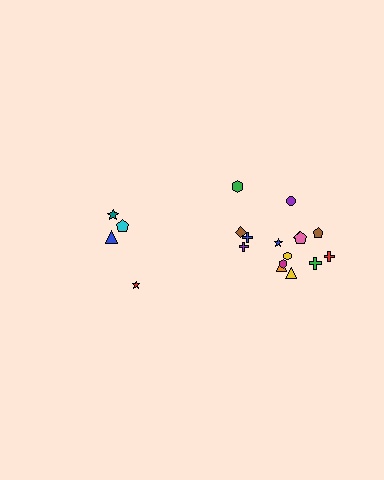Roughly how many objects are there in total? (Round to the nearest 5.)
Roughly 20 objects in total.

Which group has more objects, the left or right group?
The right group.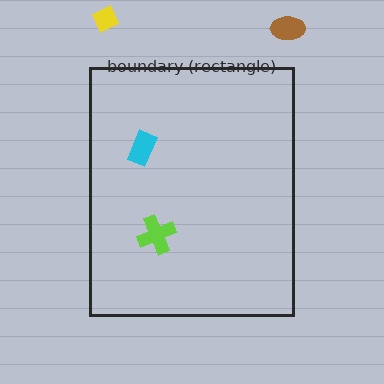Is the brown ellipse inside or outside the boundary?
Outside.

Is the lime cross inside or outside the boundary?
Inside.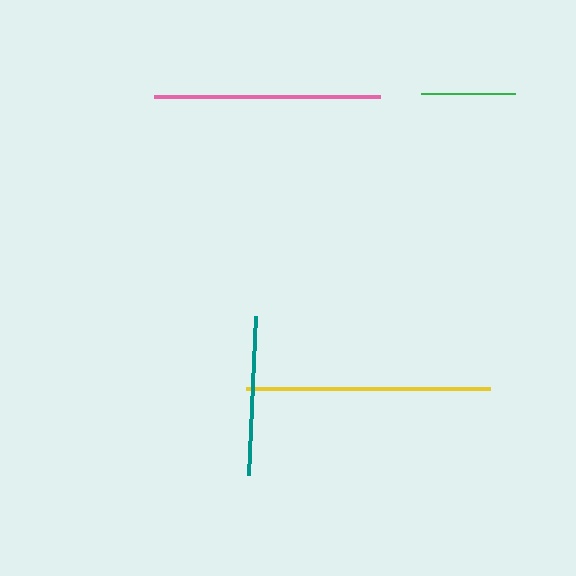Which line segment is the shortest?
The green line is the shortest at approximately 94 pixels.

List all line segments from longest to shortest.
From longest to shortest: yellow, pink, teal, green.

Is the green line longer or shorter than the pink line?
The pink line is longer than the green line.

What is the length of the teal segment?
The teal segment is approximately 159 pixels long.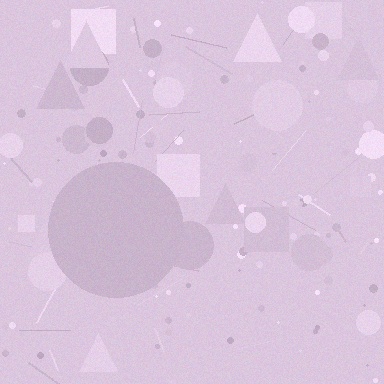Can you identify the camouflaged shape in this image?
The camouflaged shape is a circle.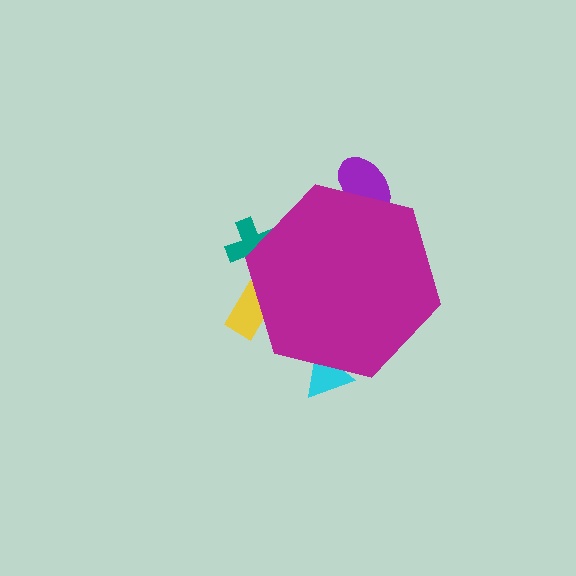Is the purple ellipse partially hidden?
Yes, the purple ellipse is partially hidden behind the magenta hexagon.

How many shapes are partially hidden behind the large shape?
4 shapes are partially hidden.